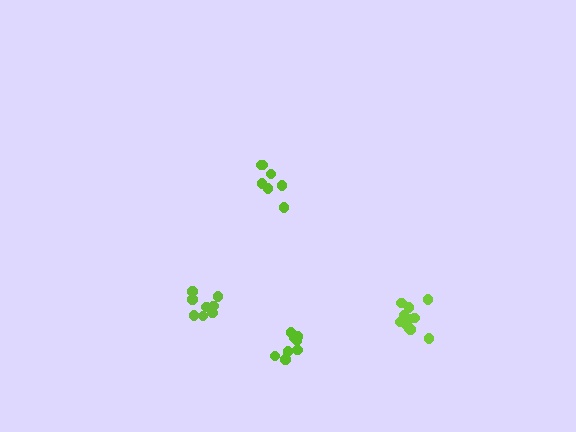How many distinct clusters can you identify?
There are 4 distinct clusters.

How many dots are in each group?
Group 1: 8 dots, Group 2: 7 dots, Group 3: 8 dots, Group 4: 11 dots (34 total).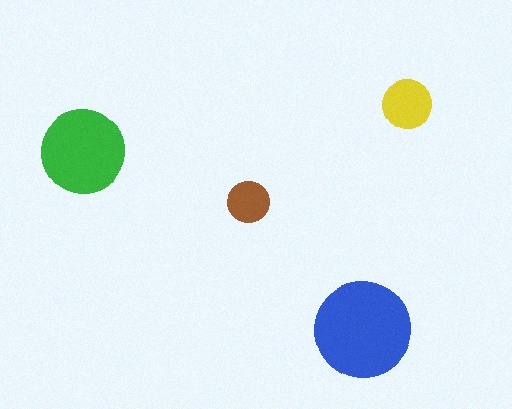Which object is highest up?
The yellow circle is topmost.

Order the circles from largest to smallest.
the blue one, the green one, the yellow one, the brown one.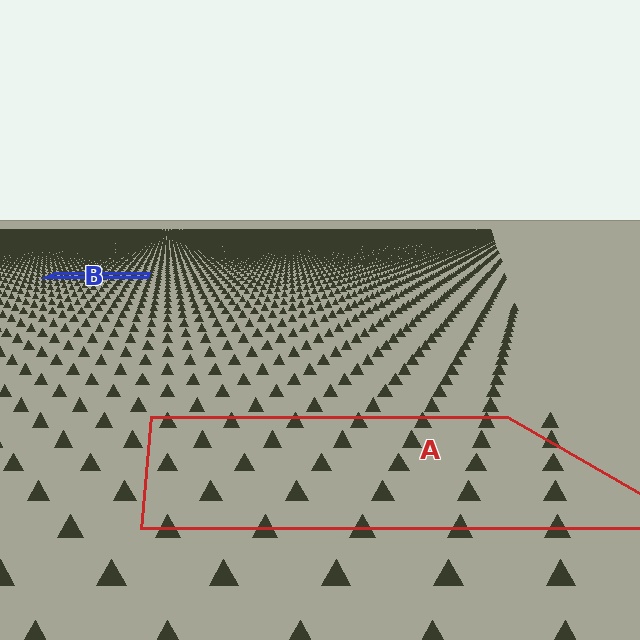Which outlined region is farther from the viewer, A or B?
Region B is farther from the viewer — the texture elements inside it appear smaller and more densely packed.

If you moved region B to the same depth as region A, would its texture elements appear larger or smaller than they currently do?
They would appear larger. At a closer depth, the same texture elements are projected at a bigger on-screen size.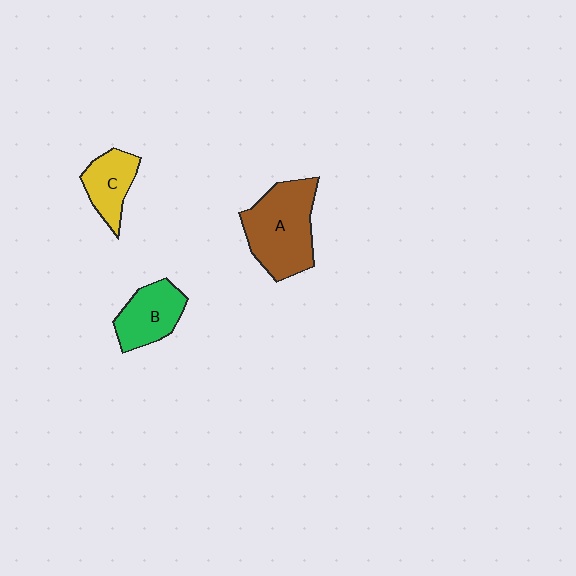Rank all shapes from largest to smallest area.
From largest to smallest: A (brown), B (green), C (yellow).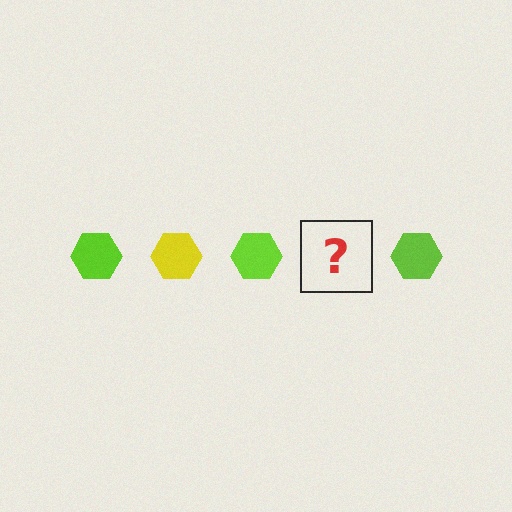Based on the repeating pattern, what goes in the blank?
The blank should be a yellow hexagon.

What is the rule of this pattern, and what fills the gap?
The rule is that the pattern cycles through lime, yellow hexagons. The gap should be filled with a yellow hexagon.